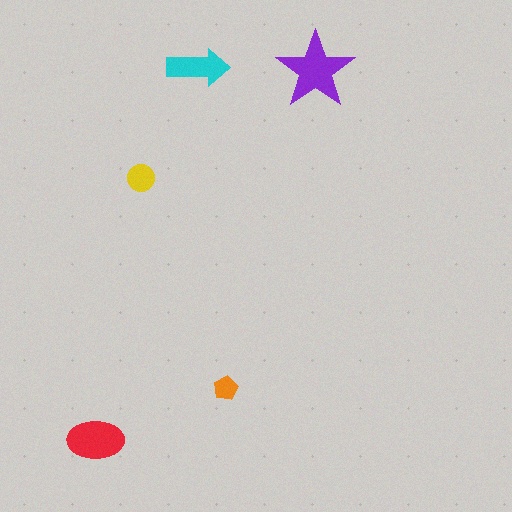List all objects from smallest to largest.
The orange pentagon, the yellow circle, the cyan arrow, the red ellipse, the purple star.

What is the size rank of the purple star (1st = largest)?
1st.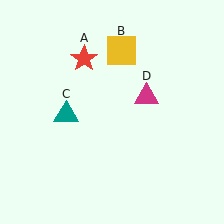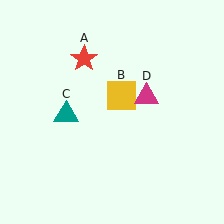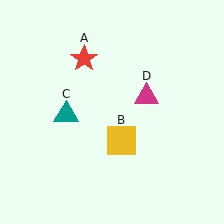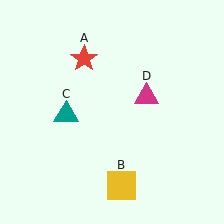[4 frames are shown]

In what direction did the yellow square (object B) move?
The yellow square (object B) moved down.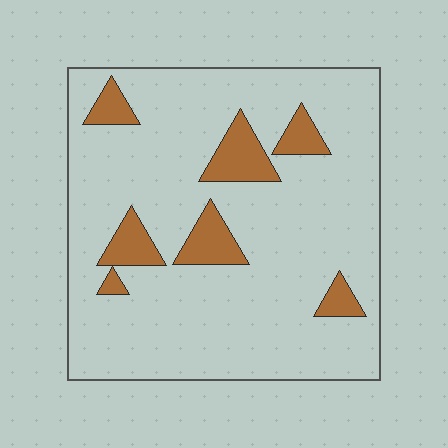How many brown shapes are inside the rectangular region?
7.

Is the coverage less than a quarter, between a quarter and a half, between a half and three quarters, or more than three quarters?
Less than a quarter.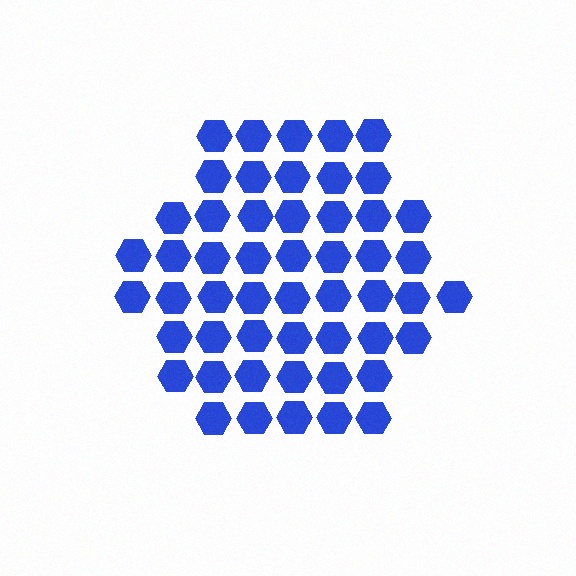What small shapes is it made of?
It is made of small hexagons.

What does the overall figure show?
The overall figure shows a hexagon.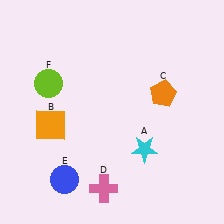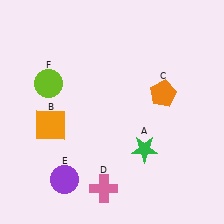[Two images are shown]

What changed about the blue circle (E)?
In Image 1, E is blue. In Image 2, it changed to purple.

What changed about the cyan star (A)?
In Image 1, A is cyan. In Image 2, it changed to green.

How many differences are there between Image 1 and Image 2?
There are 2 differences between the two images.